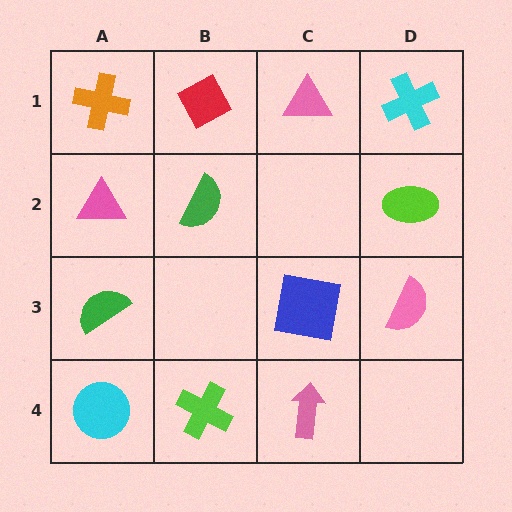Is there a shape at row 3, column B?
No, that cell is empty.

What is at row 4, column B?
A lime cross.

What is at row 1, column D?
A cyan cross.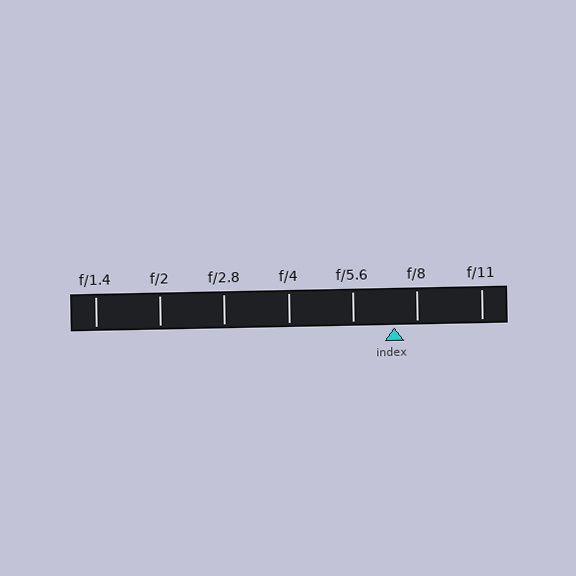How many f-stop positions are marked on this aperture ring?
There are 7 f-stop positions marked.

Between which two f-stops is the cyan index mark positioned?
The index mark is between f/5.6 and f/8.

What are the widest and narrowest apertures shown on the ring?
The widest aperture shown is f/1.4 and the narrowest is f/11.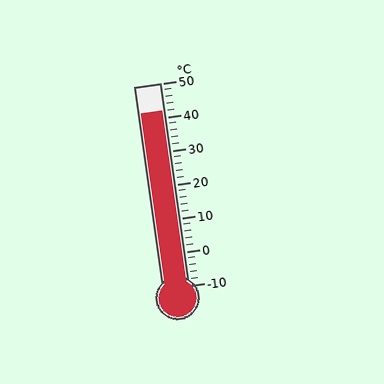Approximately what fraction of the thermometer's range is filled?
The thermometer is filled to approximately 85% of its range.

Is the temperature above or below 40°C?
The temperature is above 40°C.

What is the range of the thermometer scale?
The thermometer scale ranges from -10°C to 50°C.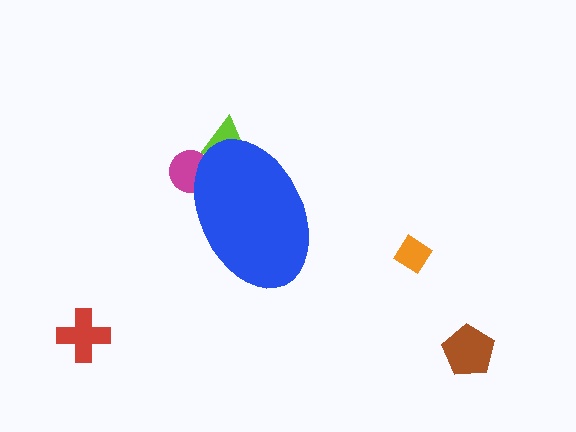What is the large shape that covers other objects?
A blue ellipse.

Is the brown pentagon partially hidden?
No, the brown pentagon is fully visible.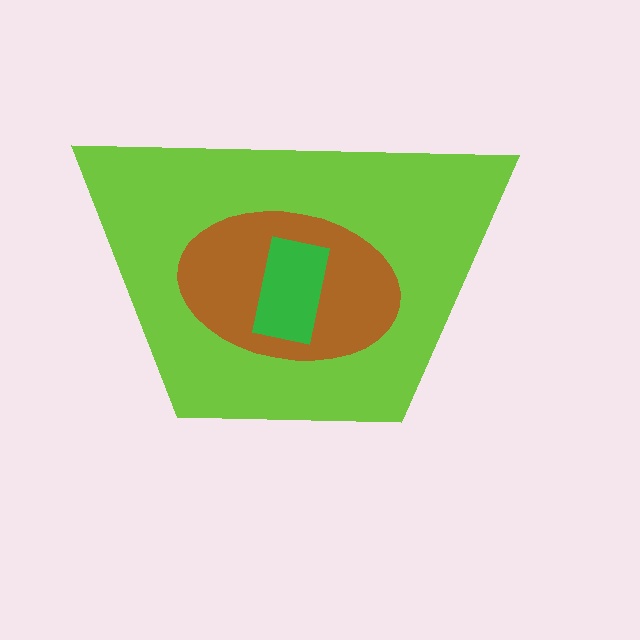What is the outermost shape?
The lime trapezoid.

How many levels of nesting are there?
3.